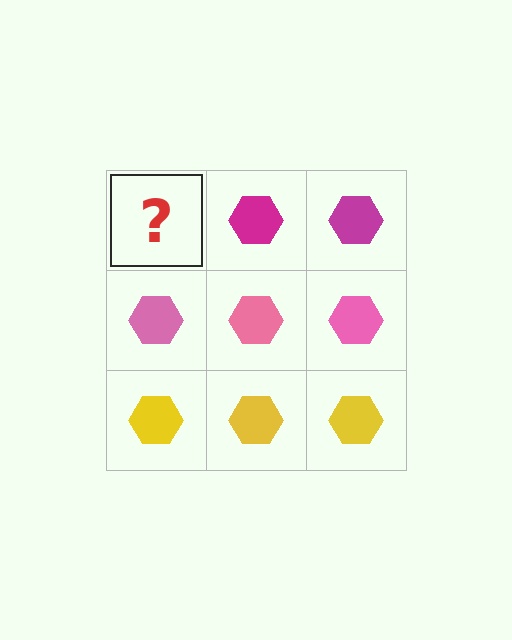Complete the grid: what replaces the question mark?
The question mark should be replaced with a magenta hexagon.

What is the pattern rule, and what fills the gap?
The rule is that each row has a consistent color. The gap should be filled with a magenta hexagon.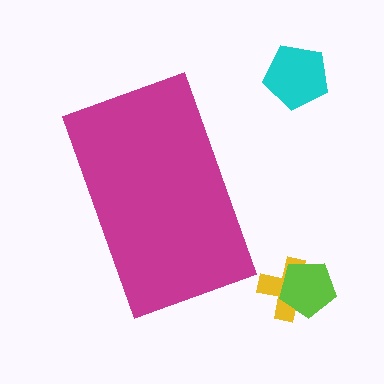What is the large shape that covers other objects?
A magenta rectangle.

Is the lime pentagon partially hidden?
No, the lime pentagon is fully visible.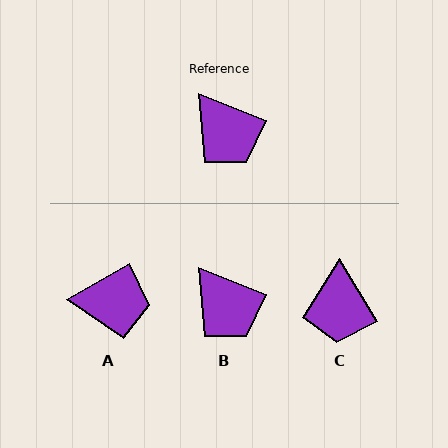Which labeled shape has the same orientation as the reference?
B.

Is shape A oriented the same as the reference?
No, it is off by about 51 degrees.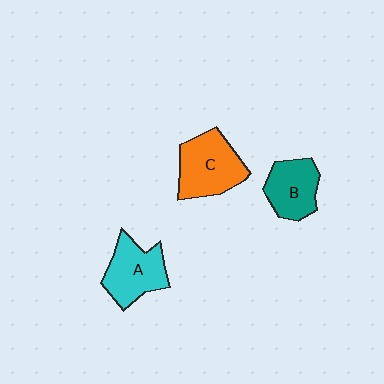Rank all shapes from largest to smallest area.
From largest to smallest: C (orange), A (cyan), B (teal).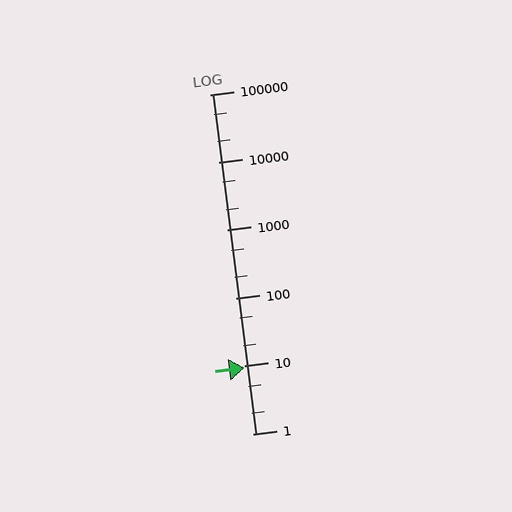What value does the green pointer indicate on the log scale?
The pointer indicates approximately 9.3.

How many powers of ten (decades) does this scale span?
The scale spans 5 decades, from 1 to 100000.